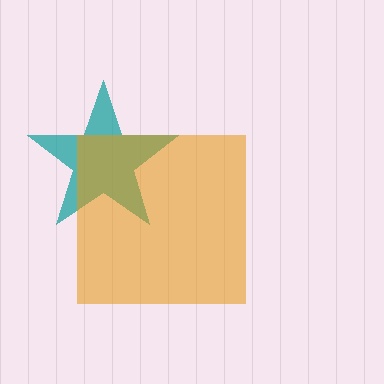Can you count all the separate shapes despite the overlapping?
Yes, there are 2 separate shapes.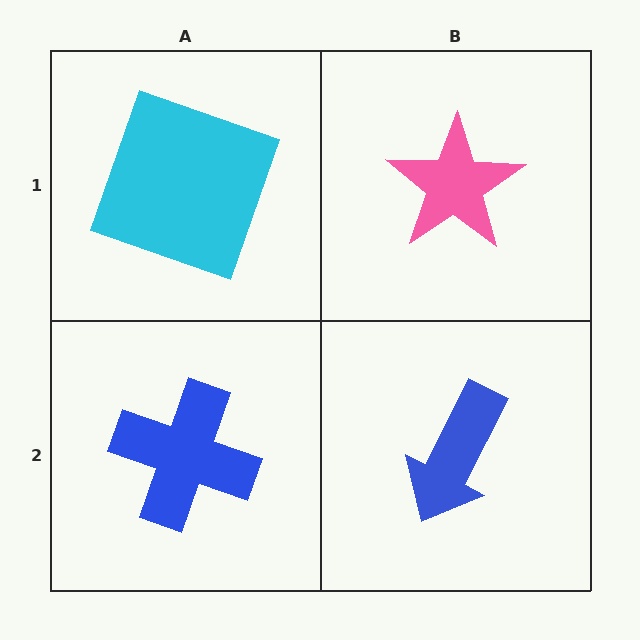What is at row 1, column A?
A cyan square.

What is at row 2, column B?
A blue arrow.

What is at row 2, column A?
A blue cross.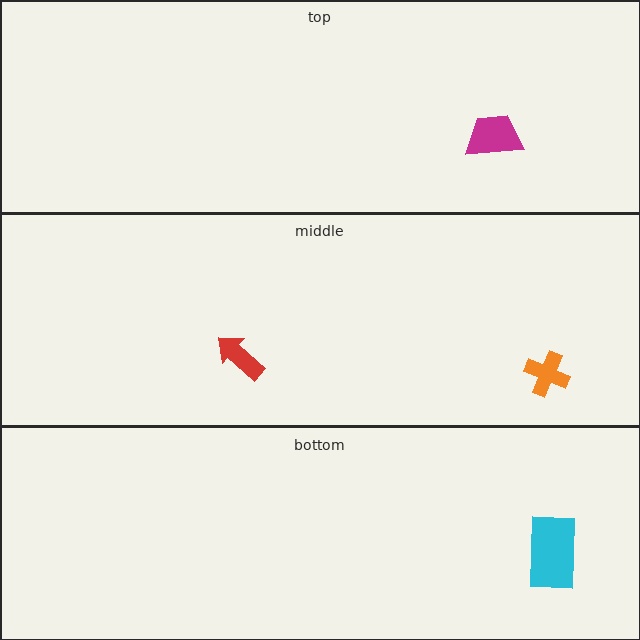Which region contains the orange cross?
The middle region.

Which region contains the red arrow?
The middle region.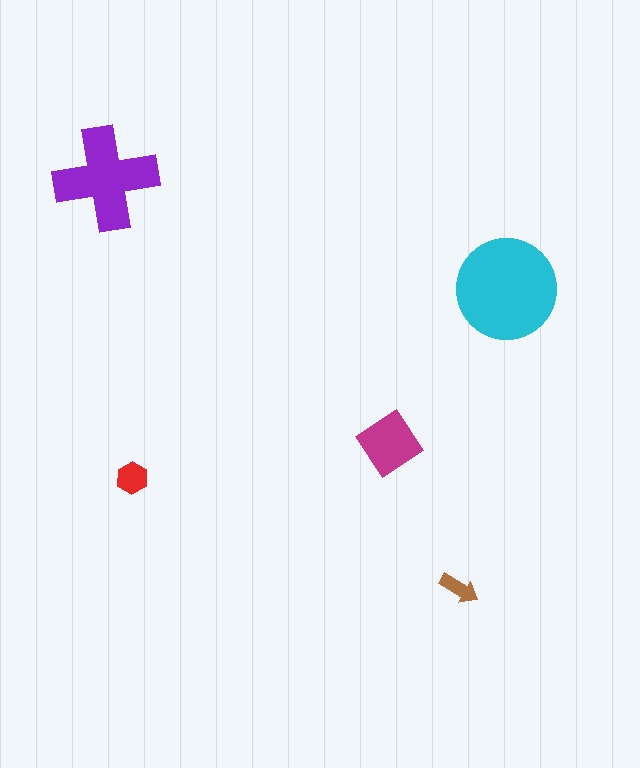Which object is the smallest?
The brown arrow.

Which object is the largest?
The cyan circle.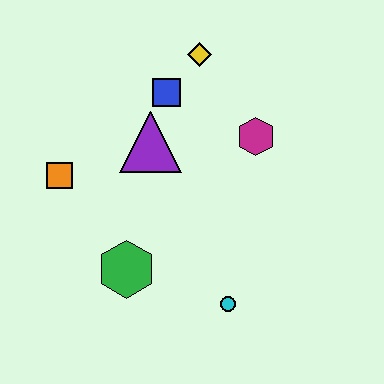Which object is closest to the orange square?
The purple triangle is closest to the orange square.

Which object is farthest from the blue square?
The cyan circle is farthest from the blue square.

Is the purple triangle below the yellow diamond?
Yes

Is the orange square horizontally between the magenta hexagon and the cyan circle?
No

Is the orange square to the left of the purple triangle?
Yes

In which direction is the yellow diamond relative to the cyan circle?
The yellow diamond is above the cyan circle.